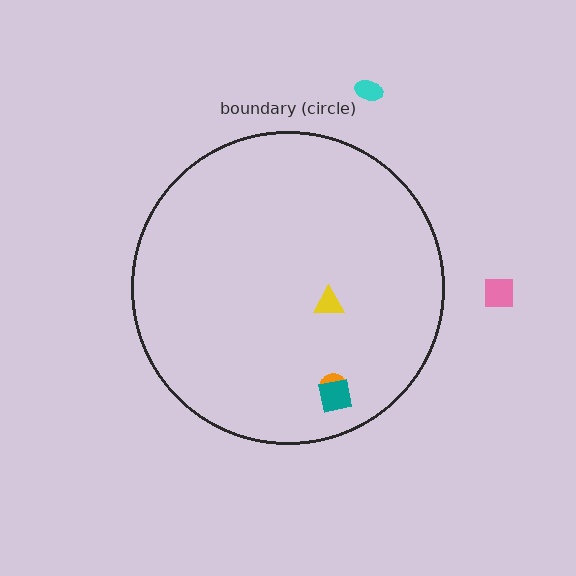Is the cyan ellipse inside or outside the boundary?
Outside.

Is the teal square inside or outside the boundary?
Inside.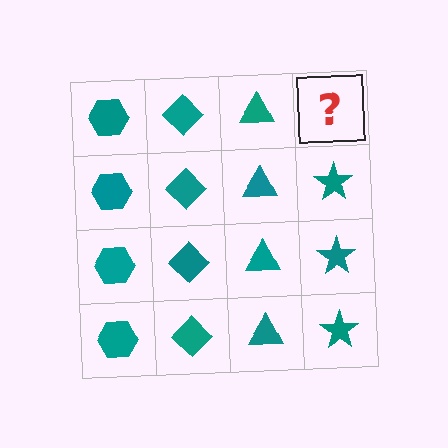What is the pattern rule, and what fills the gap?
The rule is that each column has a consistent shape. The gap should be filled with a teal star.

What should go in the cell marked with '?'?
The missing cell should contain a teal star.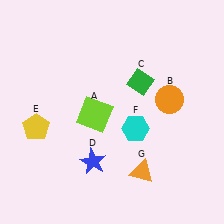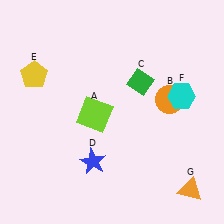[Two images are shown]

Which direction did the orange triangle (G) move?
The orange triangle (G) moved right.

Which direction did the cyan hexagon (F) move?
The cyan hexagon (F) moved right.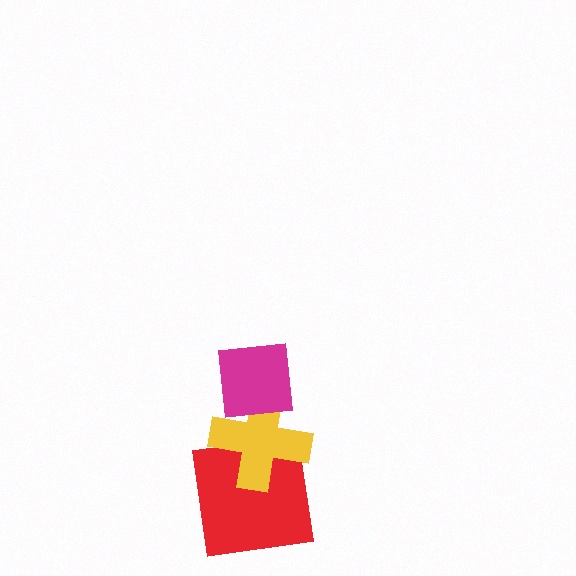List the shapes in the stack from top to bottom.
From top to bottom: the magenta square, the yellow cross, the red square.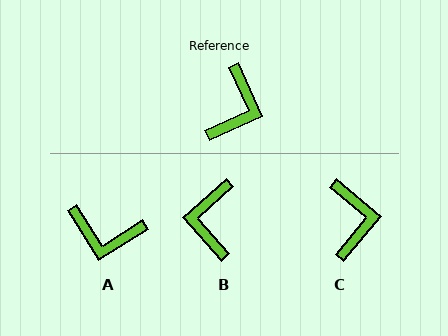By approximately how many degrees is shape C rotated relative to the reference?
Approximately 26 degrees counter-clockwise.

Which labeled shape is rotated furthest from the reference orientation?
B, about 163 degrees away.